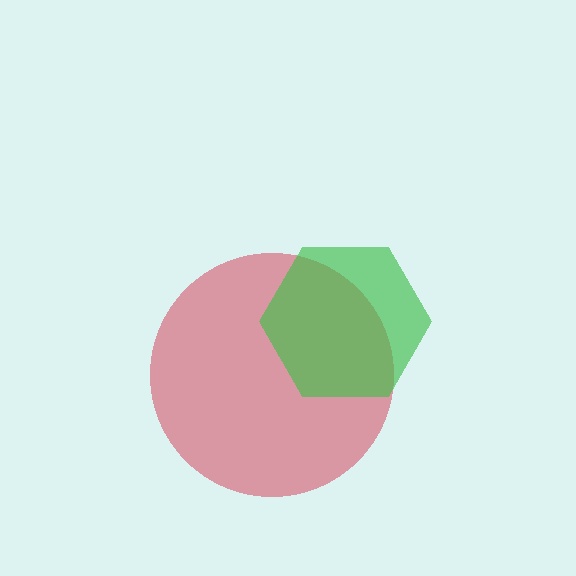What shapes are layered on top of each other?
The layered shapes are: a red circle, a green hexagon.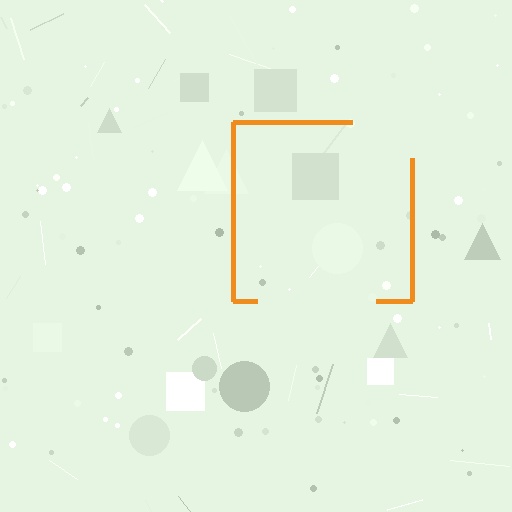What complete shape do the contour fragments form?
The contour fragments form a square.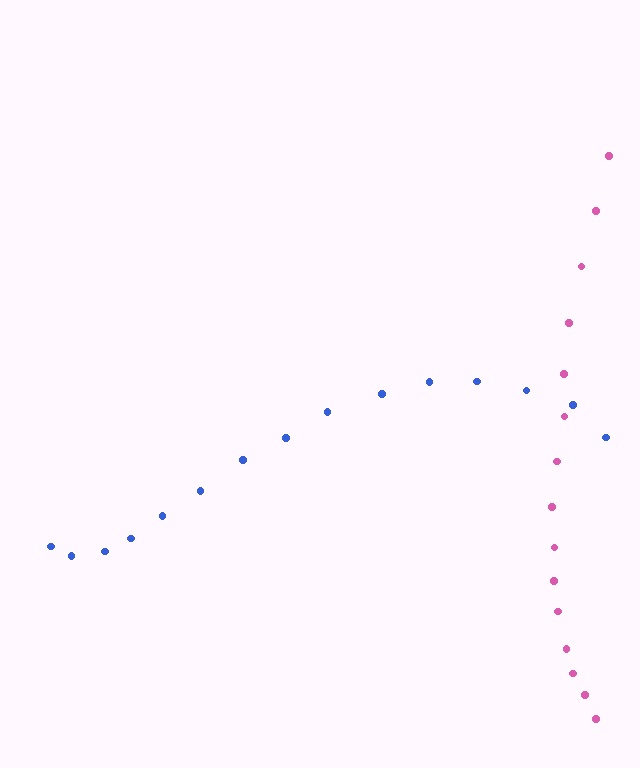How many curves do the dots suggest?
There are 2 distinct paths.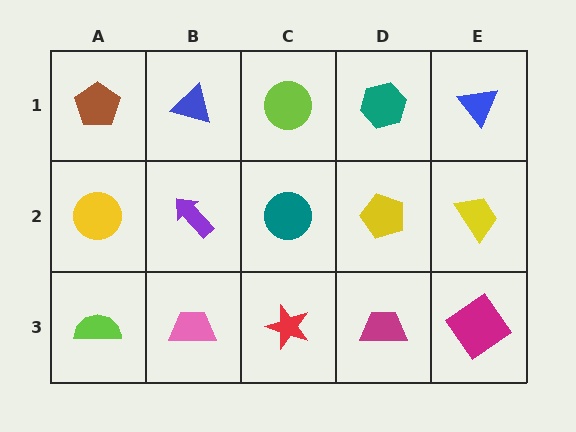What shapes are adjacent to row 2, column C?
A lime circle (row 1, column C), a red star (row 3, column C), a purple arrow (row 2, column B), a yellow pentagon (row 2, column D).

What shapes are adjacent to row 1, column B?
A purple arrow (row 2, column B), a brown pentagon (row 1, column A), a lime circle (row 1, column C).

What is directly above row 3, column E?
A yellow trapezoid.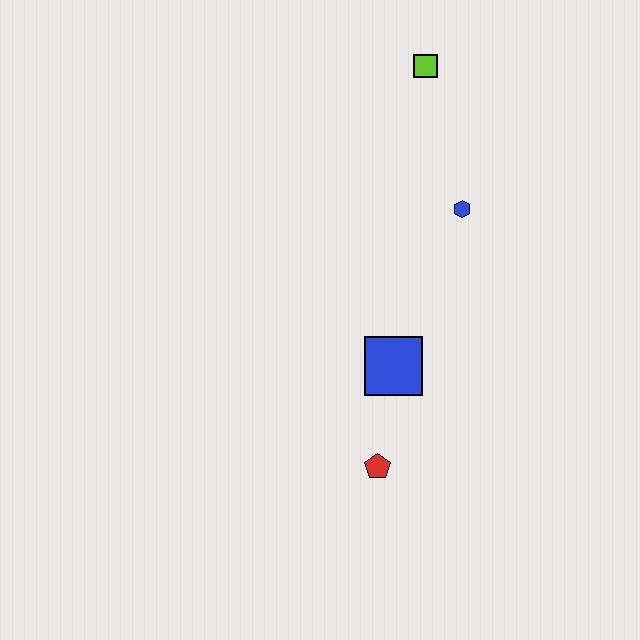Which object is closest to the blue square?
The red pentagon is closest to the blue square.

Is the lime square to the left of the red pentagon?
No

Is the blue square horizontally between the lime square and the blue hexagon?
No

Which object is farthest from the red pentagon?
The lime square is farthest from the red pentagon.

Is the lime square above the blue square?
Yes